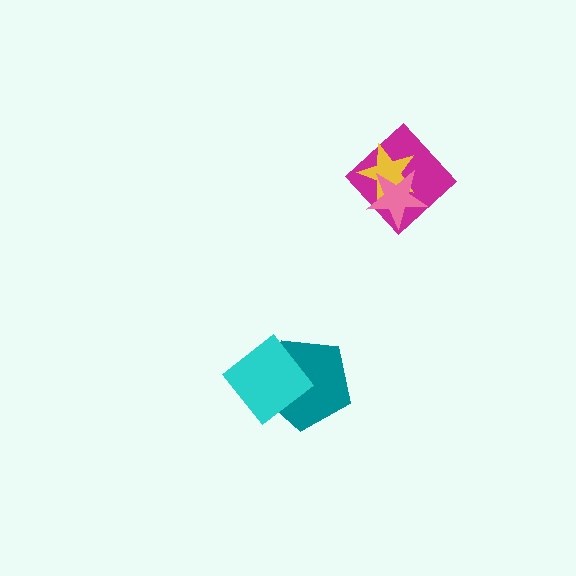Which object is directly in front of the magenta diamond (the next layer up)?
The yellow star is directly in front of the magenta diamond.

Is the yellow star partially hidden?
Yes, it is partially covered by another shape.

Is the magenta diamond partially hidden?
Yes, it is partially covered by another shape.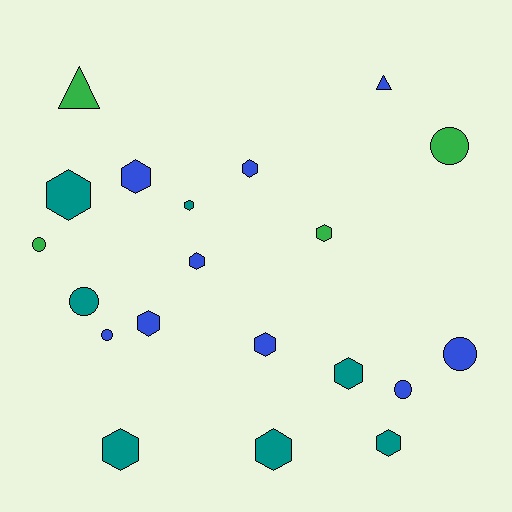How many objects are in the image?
There are 20 objects.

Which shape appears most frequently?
Hexagon, with 12 objects.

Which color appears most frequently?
Blue, with 9 objects.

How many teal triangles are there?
There are no teal triangles.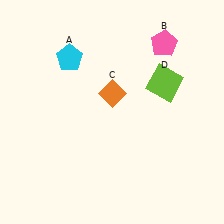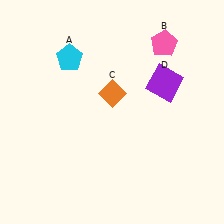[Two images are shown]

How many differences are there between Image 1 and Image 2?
There is 1 difference between the two images.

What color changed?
The square (D) changed from lime in Image 1 to purple in Image 2.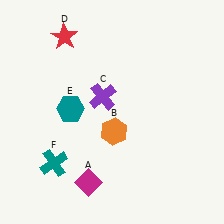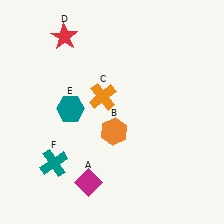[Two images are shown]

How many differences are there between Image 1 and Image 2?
There is 1 difference between the two images.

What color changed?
The cross (C) changed from purple in Image 1 to orange in Image 2.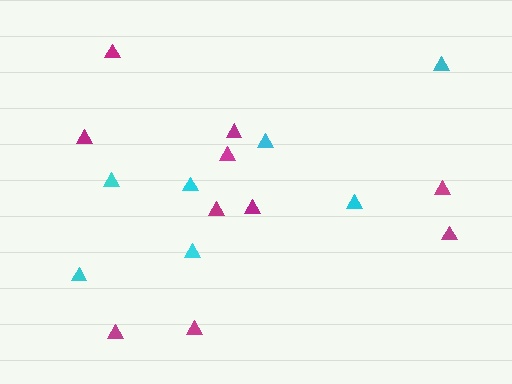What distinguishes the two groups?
There are 2 groups: one group of cyan triangles (7) and one group of magenta triangles (10).